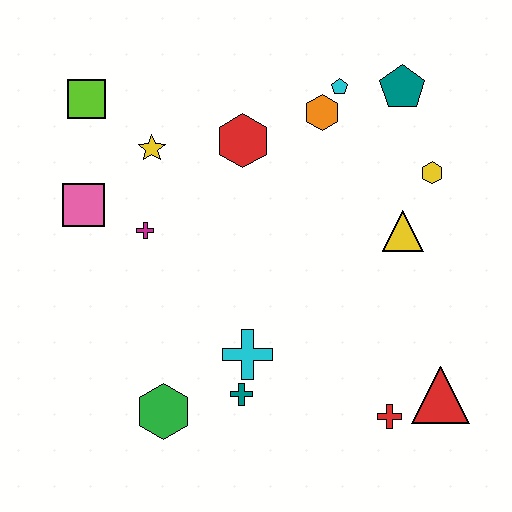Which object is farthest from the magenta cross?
The red triangle is farthest from the magenta cross.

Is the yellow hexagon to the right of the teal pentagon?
Yes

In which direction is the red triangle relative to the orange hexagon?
The red triangle is below the orange hexagon.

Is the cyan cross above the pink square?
No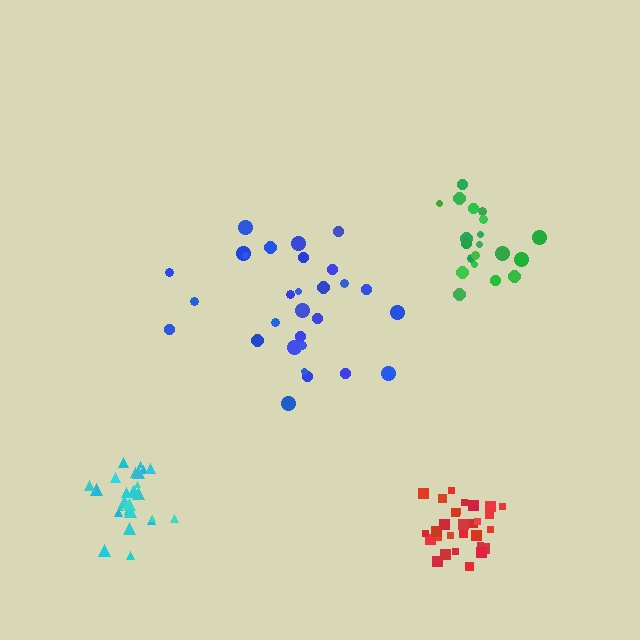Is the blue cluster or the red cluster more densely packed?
Red.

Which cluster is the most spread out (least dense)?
Blue.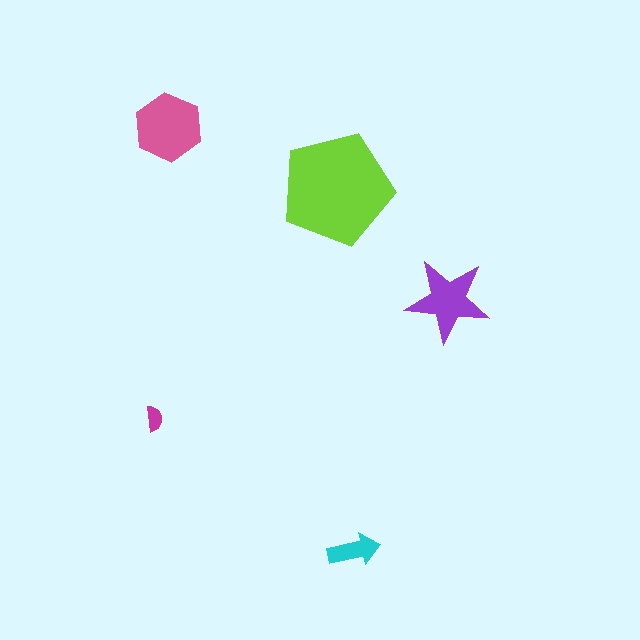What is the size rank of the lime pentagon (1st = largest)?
1st.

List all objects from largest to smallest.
The lime pentagon, the pink hexagon, the purple star, the cyan arrow, the magenta semicircle.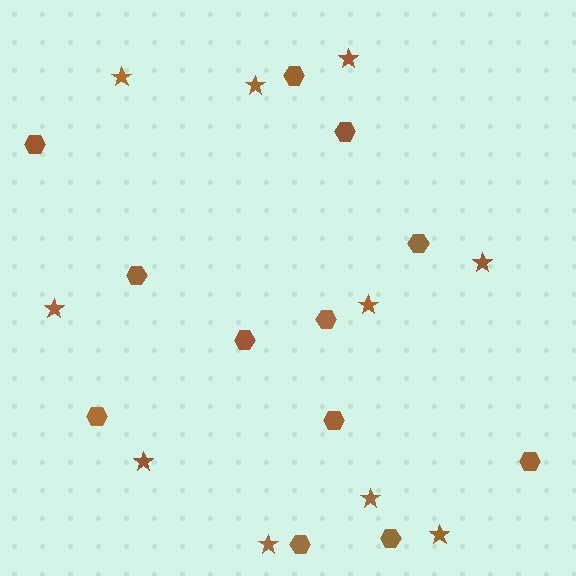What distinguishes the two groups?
There are 2 groups: one group of stars (10) and one group of hexagons (12).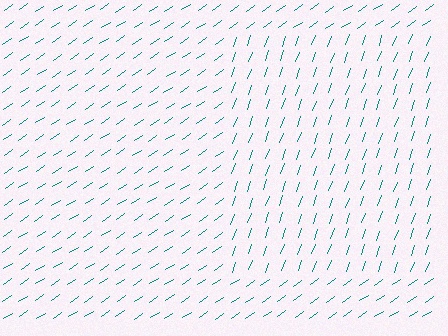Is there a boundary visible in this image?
Yes, there is a texture boundary formed by a change in line orientation.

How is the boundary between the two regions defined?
The boundary is defined purely by a change in line orientation (approximately 36 degrees difference). All lines are the same color and thickness.